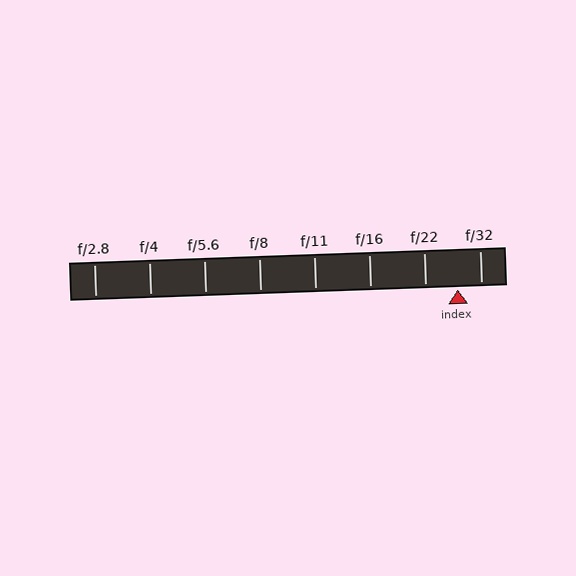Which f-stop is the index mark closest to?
The index mark is closest to f/32.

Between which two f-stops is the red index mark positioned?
The index mark is between f/22 and f/32.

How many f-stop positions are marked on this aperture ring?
There are 8 f-stop positions marked.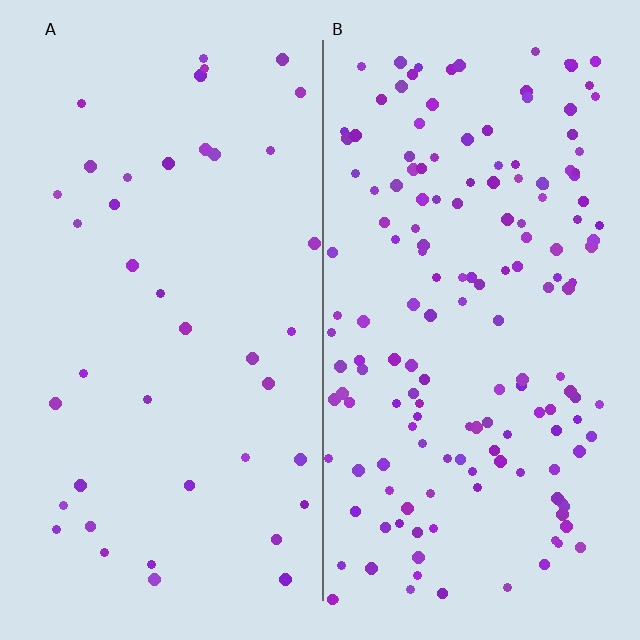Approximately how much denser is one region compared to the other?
Approximately 3.9× — region B over region A.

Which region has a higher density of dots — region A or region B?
B (the right).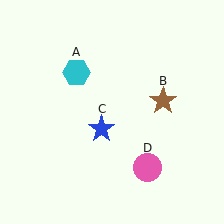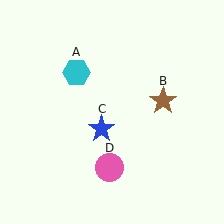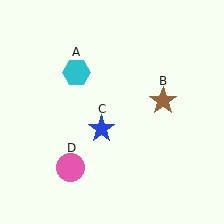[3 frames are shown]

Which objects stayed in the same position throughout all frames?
Cyan hexagon (object A) and brown star (object B) and blue star (object C) remained stationary.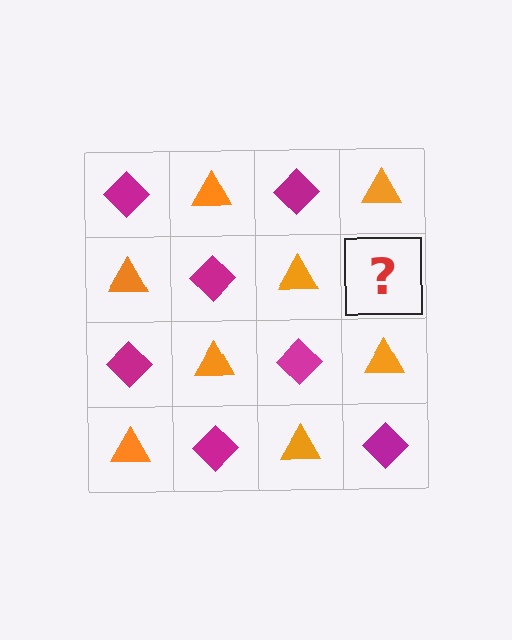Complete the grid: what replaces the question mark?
The question mark should be replaced with a magenta diamond.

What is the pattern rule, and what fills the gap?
The rule is that it alternates magenta diamond and orange triangle in a checkerboard pattern. The gap should be filled with a magenta diamond.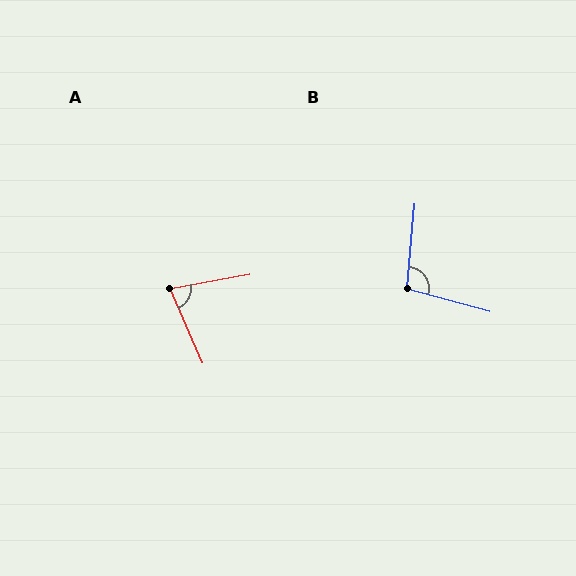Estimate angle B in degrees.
Approximately 100 degrees.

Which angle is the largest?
B, at approximately 100 degrees.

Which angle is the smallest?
A, at approximately 77 degrees.